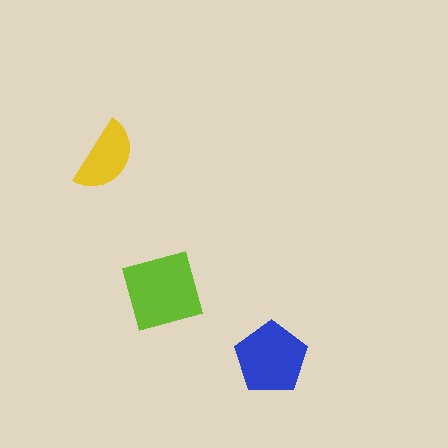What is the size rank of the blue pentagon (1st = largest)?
2nd.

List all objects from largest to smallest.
The lime diamond, the blue pentagon, the yellow semicircle.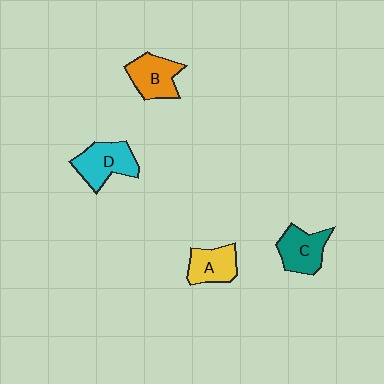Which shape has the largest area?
Shape D (cyan).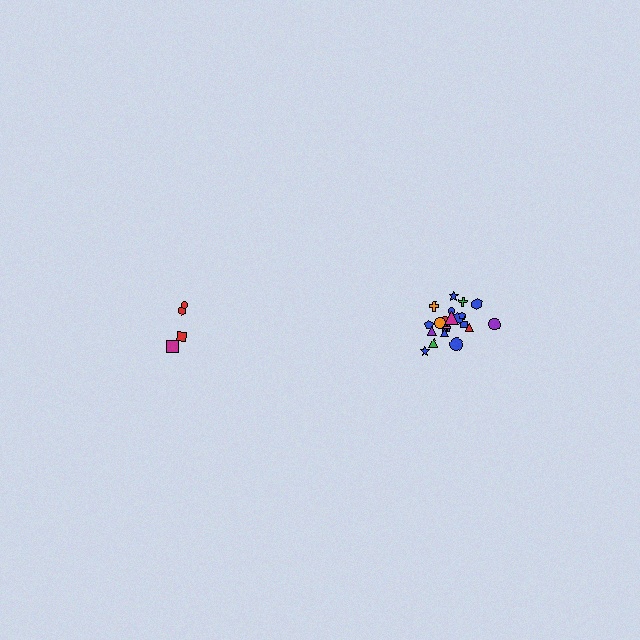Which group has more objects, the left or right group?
The right group.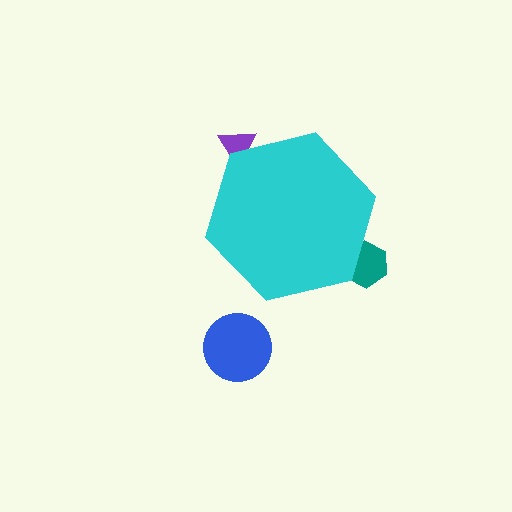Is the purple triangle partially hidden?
Yes, the purple triangle is partially hidden behind the cyan hexagon.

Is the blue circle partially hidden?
No, the blue circle is fully visible.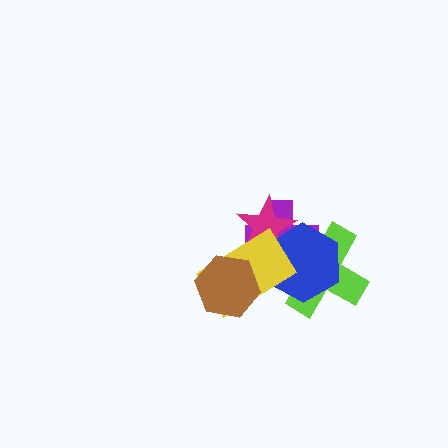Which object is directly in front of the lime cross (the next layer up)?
The magenta star is directly in front of the lime cross.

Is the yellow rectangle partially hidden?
Yes, it is partially covered by another shape.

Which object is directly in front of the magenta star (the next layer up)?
The blue hexagon is directly in front of the magenta star.